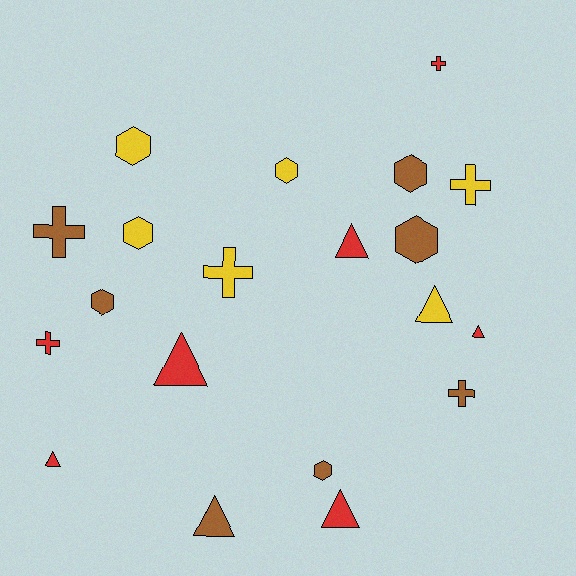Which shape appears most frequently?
Triangle, with 7 objects.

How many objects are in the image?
There are 20 objects.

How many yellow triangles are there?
There is 1 yellow triangle.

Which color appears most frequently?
Brown, with 7 objects.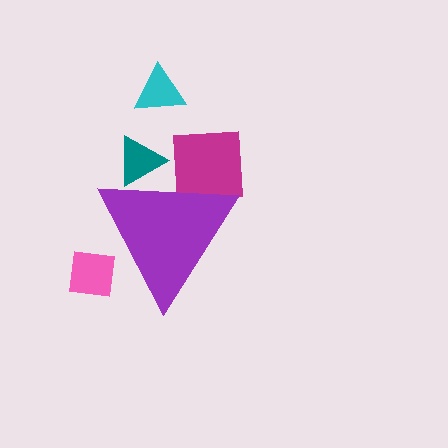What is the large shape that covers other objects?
A purple triangle.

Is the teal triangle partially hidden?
Yes, the teal triangle is partially hidden behind the purple triangle.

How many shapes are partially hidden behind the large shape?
3 shapes are partially hidden.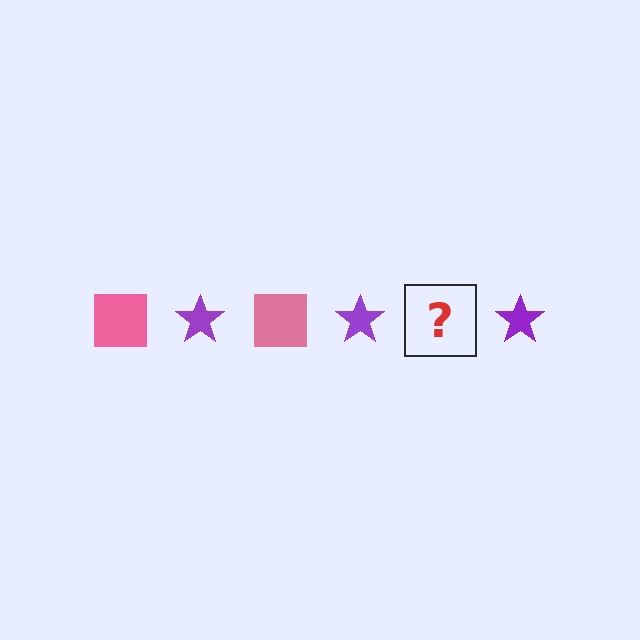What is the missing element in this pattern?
The missing element is a pink square.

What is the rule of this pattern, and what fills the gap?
The rule is that the pattern alternates between pink square and purple star. The gap should be filled with a pink square.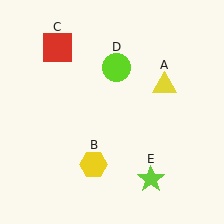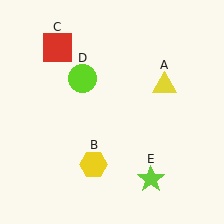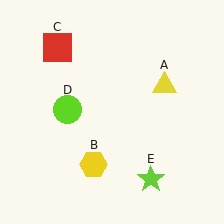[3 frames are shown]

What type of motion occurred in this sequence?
The lime circle (object D) rotated counterclockwise around the center of the scene.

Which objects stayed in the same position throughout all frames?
Yellow triangle (object A) and yellow hexagon (object B) and red square (object C) and lime star (object E) remained stationary.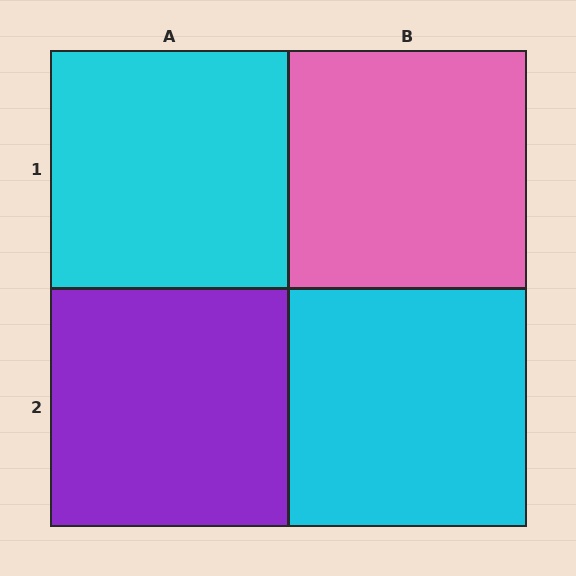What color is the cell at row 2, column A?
Purple.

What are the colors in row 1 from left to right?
Cyan, pink.